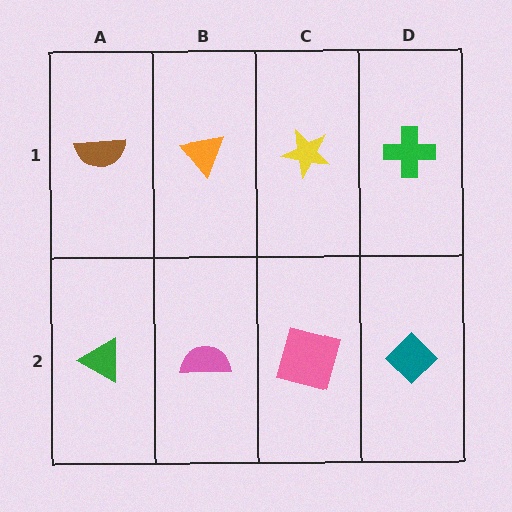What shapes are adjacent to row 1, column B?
A pink semicircle (row 2, column B), a brown semicircle (row 1, column A), a yellow star (row 1, column C).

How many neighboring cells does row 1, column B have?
3.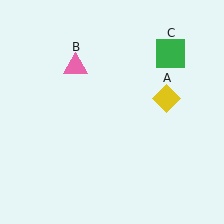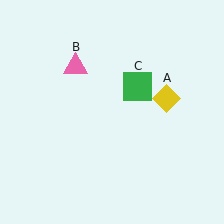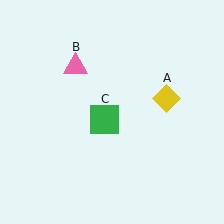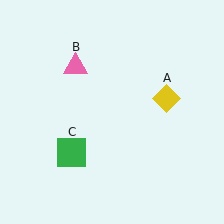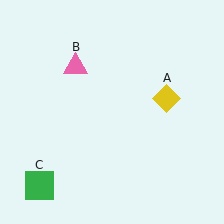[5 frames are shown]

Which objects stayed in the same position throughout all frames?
Yellow diamond (object A) and pink triangle (object B) remained stationary.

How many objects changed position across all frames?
1 object changed position: green square (object C).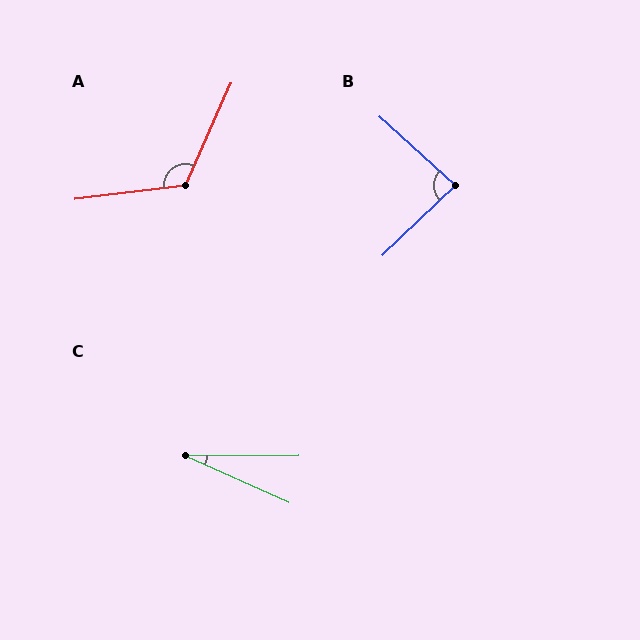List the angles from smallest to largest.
C (25°), B (86°), A (121°).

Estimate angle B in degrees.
Approximately 86 degrees.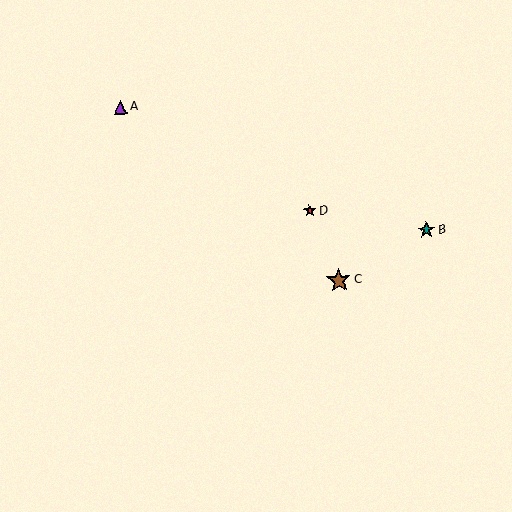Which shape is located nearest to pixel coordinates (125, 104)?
The purple triangle (labeled A) at (120, 107) is nearest to that location.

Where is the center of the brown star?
The center of the brown star is at (339, 280).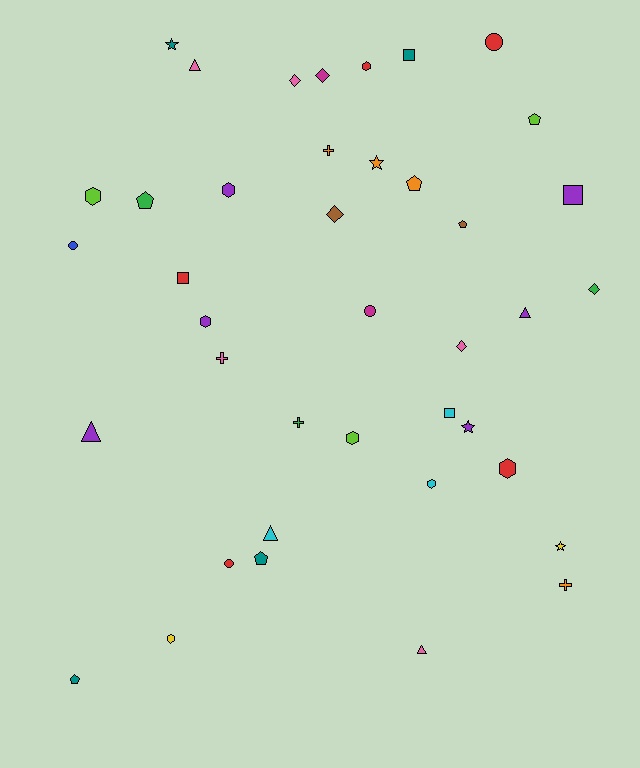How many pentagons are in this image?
There are 6 pentagons.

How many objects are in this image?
There are 40 objects.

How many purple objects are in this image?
There are 6 purple objects.